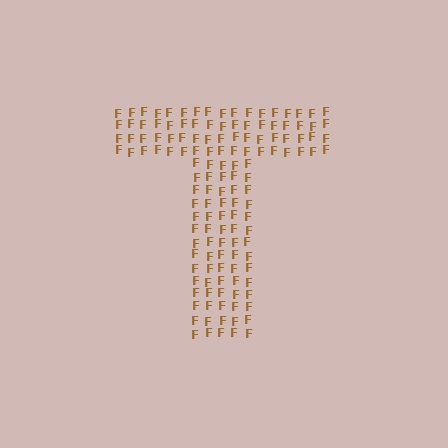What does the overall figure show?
The overall figure shows the letter T.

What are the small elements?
The small elements are letter F's.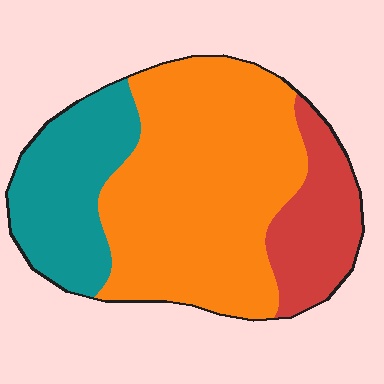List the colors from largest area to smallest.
From largest to smallest: orange, teal, red.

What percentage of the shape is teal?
Teal covers around 25% of the shape.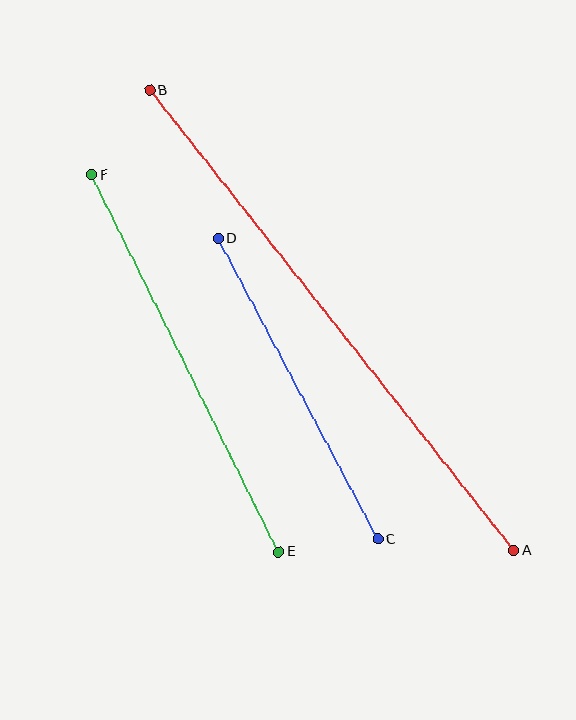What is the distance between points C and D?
The distance is approximately 340 pixels.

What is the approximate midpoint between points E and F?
The midpoint is at approximately (185, 363) pixels.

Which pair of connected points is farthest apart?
Points A and B are farthest apart.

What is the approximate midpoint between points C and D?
The midpoint is at approximately (298, 389) pixels.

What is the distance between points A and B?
The distance is approximately 587 pixels.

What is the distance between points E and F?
The distance is approximately 421 pixels.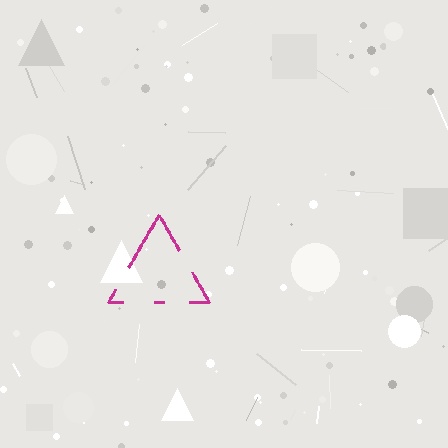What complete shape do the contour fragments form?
The contour fragments form a triangle.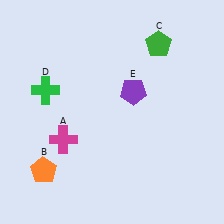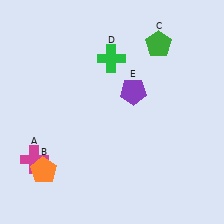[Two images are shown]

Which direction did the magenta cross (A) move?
The magenta cross (A) moved left.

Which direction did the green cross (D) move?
The green cross (D) moved right.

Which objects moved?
The objects that moved are: the magenta cross (A), the green cross (D).